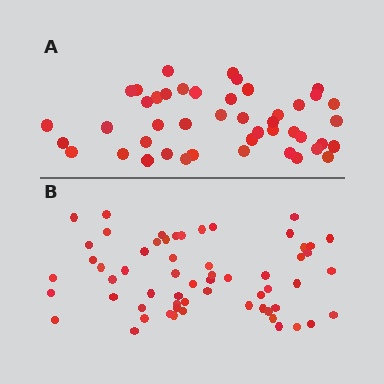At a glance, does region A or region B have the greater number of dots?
Region B (the bottom region) has more dots.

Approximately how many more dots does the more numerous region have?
Region B has approximately 15 more dots than region A.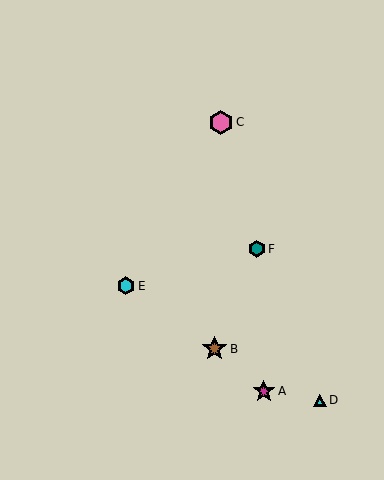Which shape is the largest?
The brown star (labeled B) is the largest.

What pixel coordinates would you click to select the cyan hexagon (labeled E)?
Click at (126, 286) to select the cyan hexagon E.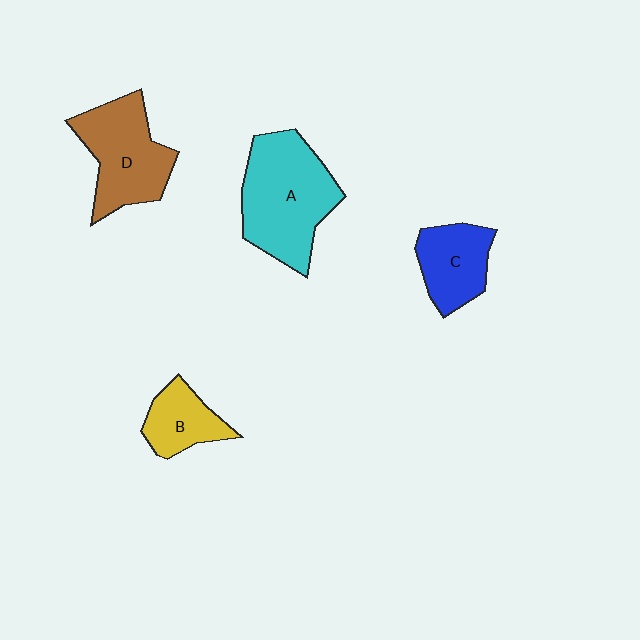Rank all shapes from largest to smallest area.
From largest to smallest: A (cyan), D (brown), C (blue), B (yellow).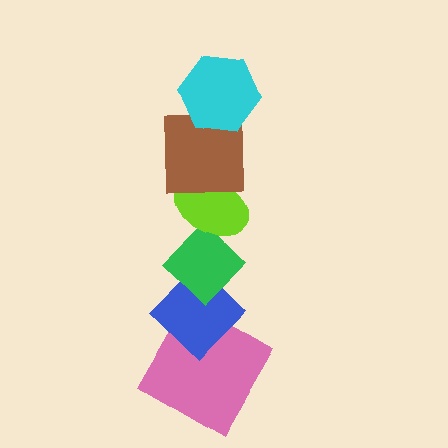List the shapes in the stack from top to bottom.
From top to bottom: the cyan hexagon, the brown square, the lime ellipse, the green diamond, the blue diamond, the pink diamond.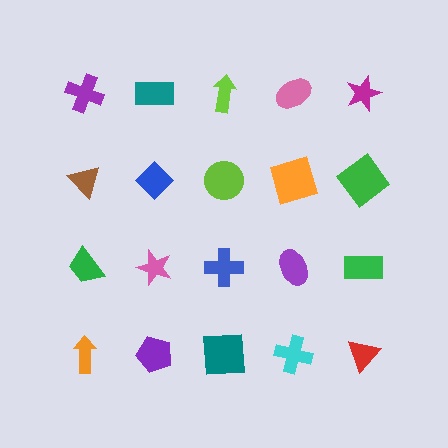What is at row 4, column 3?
A teal square.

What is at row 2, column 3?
A lime circle.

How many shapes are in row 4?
5 shapes.